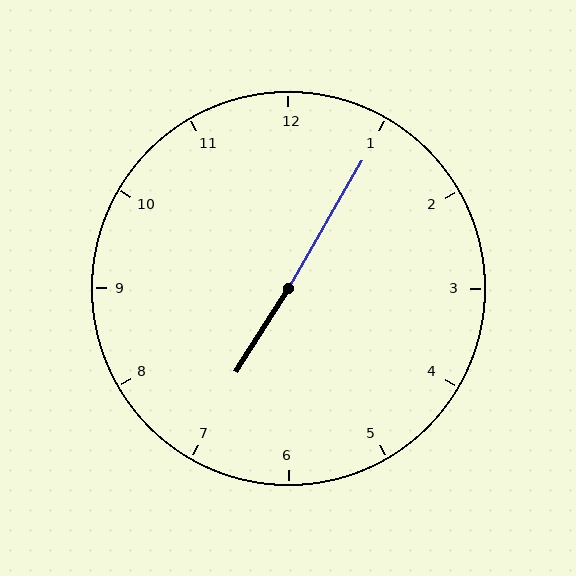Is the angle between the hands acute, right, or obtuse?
It is obtuse.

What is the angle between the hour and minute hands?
Approximately 178 degrees.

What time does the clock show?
7:05.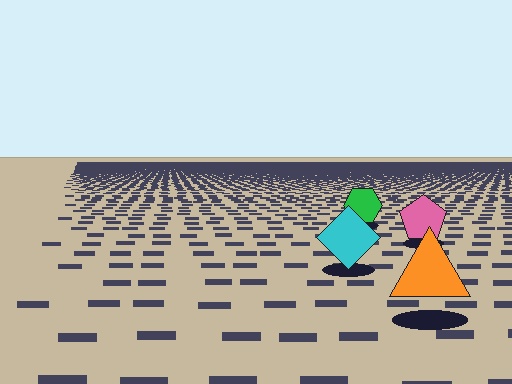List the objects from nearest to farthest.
From nearest to farthest: the orange triangle, the cyan diamond, the pink pentagon, the green hexagon.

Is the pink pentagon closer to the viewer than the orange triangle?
No. The orange triangle is closer — you can tell from the texture gradient: the ground texture is coarser near it.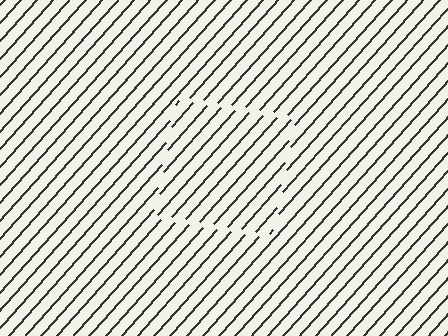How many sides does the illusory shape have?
4 sides — the line-ends trace a square.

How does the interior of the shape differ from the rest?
The interior of the shape contains the same grating, shifted by half a period — the contour is defined by the phase discontinuity where line-ends from the inner and outer gratings abut.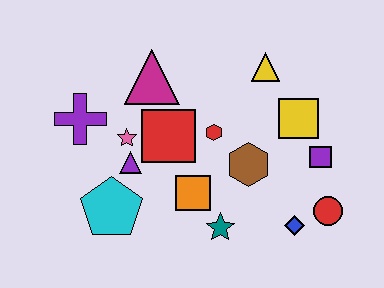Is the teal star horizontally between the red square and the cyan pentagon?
No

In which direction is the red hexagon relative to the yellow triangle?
The red hexagon is below the yellow triangle.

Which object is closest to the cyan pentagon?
The purple triangle is closest to the cyan pentagon.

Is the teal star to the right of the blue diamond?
No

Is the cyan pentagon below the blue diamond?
No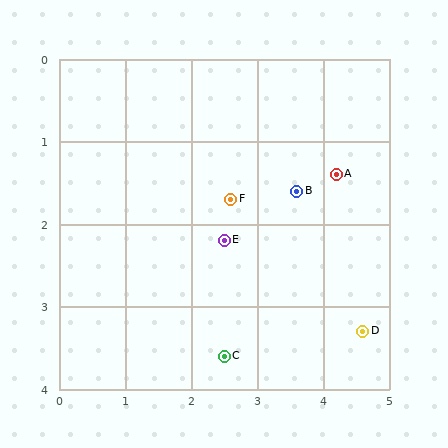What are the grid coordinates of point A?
Point A is at approximately (4.2, 1.4).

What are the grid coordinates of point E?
Point E is at approximately (2.5, 2.2).